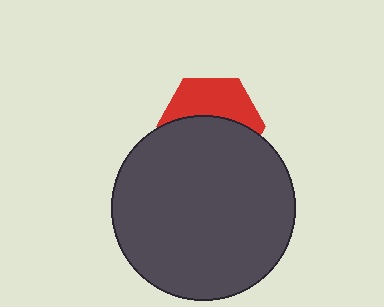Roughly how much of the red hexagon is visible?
A small part of it is visible (roughly 43%).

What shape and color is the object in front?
The object in front is a dark gray circle.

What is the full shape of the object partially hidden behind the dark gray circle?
The partially hidden object is a red hexagon.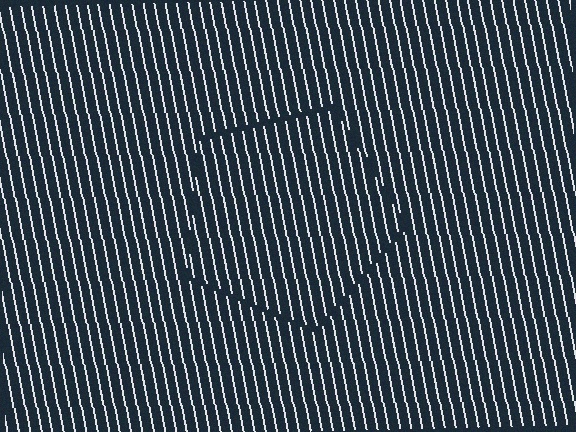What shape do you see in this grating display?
An illusory pentagon. The interior of the shape contains the same grating, shifted by half a period — the contour is defined by the phase discontinuity where line-ends from the inner and outer gratings abut.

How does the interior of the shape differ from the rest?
The interior of the shape contains the same grating, shifted by half a period — the contour is defined by the phase discontinuity where line-ends from the inner and outer gratings abut.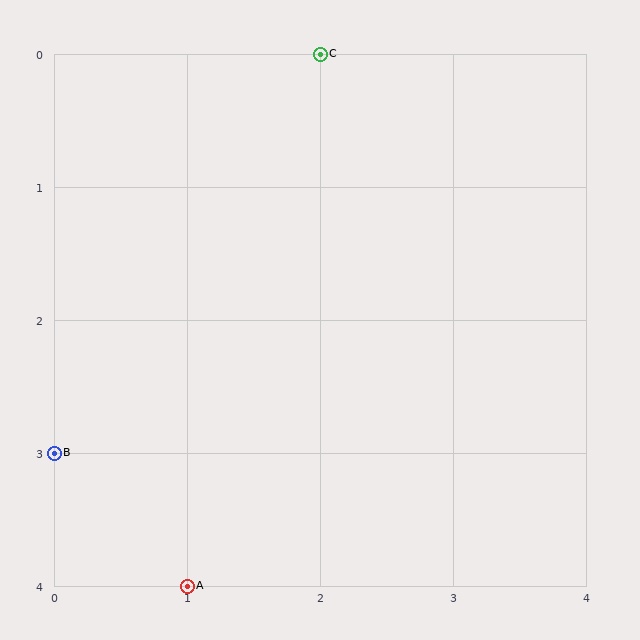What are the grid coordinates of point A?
Point A is at grid coordinates (1, 4).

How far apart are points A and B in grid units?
Points A and B are 1 column and 1 row apart (about 1.4 grid units diagonally).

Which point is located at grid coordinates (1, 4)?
Point A is at (1, 4).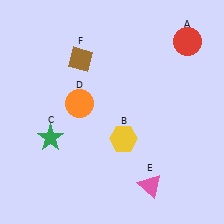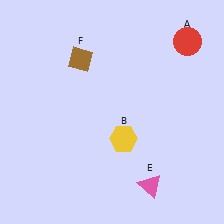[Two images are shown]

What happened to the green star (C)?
The green star (C) was removed in Image 2. It was in the bottom-left area of Image 1.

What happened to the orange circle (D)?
The orange circle (D) was removed in Image 2. It was in the top-left area of Image 1.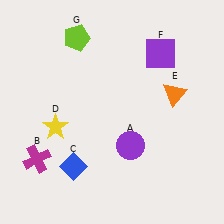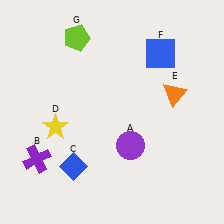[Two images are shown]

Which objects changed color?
B changed from magenta to purple. F changed from purple to blue.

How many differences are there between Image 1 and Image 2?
There are 2 differences between the two images.